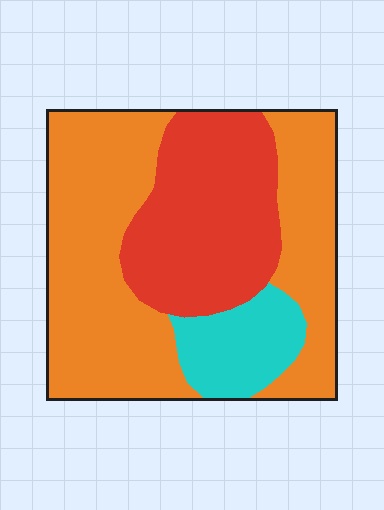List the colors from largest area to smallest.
From largest to smallest: orange, red, cyan.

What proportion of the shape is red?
Red covers roughly 30% of the shape.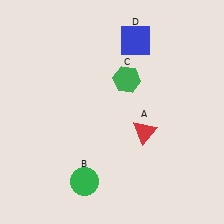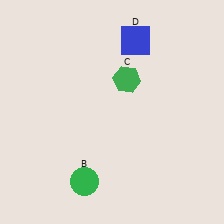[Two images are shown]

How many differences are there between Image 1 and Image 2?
There is 1 difference between the two images.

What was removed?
The red triangle (A) was removed in Image 2.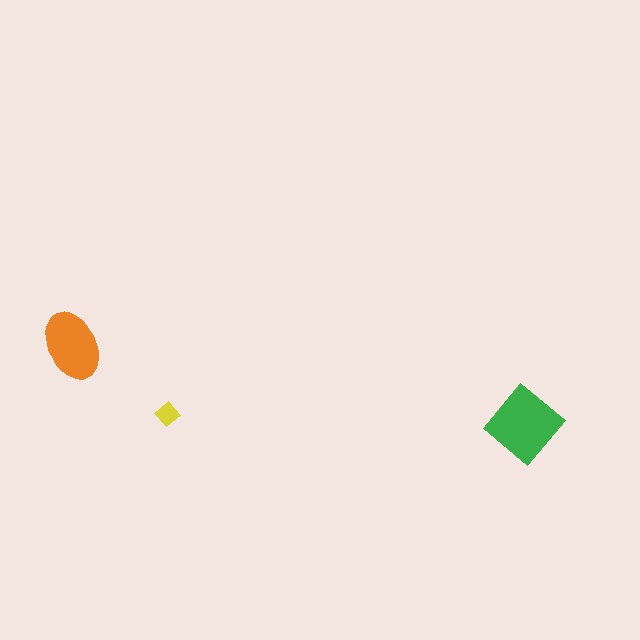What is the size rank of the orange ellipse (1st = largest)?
2nd.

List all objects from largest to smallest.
The green diamond, the orange ellipse, the yellow diamond.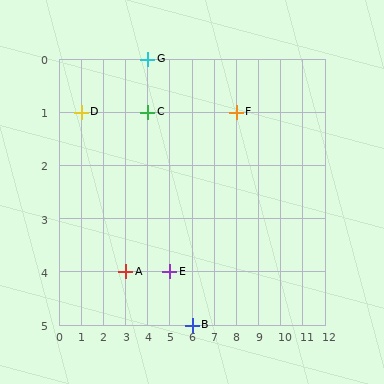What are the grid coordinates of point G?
Point G is at grid coordinates (4, 0).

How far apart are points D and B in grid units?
Points D and B are 5 columns and 4 rows apart (about 6.4 grid units diagonally).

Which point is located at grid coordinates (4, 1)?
Point C is at (4, 1).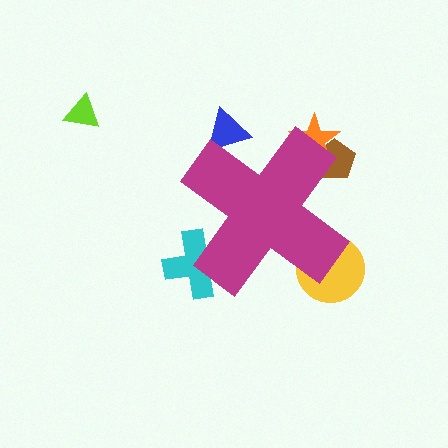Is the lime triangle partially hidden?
No, the lime triangle is fully visible.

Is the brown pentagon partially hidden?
Yes, the brown pentagon is partially hidden behind the magenta cross.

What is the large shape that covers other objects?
A magenta cross.